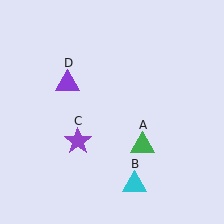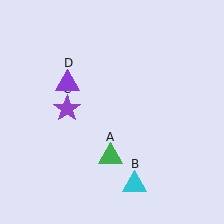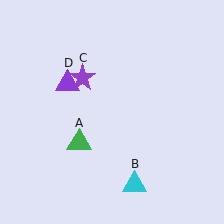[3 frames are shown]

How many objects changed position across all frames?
2 objects changed position: green triangle (object A), purple star (object C).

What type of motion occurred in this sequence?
The green triangle (object A), purple star (object C) rotated clockwise around the center of the scene.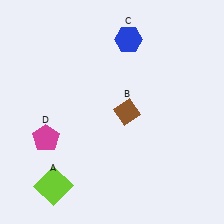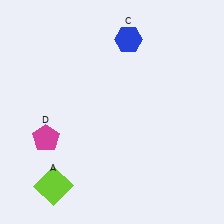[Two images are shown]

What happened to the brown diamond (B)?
The brown diamond (B) was removed in Image 2. It was in the top-right area of Image 1.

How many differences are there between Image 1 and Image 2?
There is 1 difference between the two images.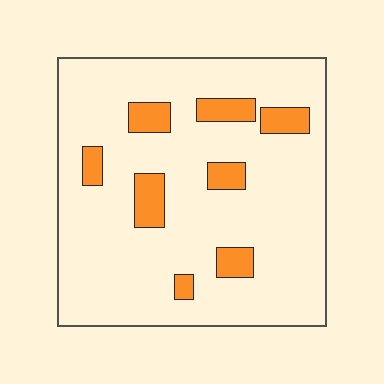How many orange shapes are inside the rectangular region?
8.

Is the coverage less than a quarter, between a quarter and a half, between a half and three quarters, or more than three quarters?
Less than a quarter.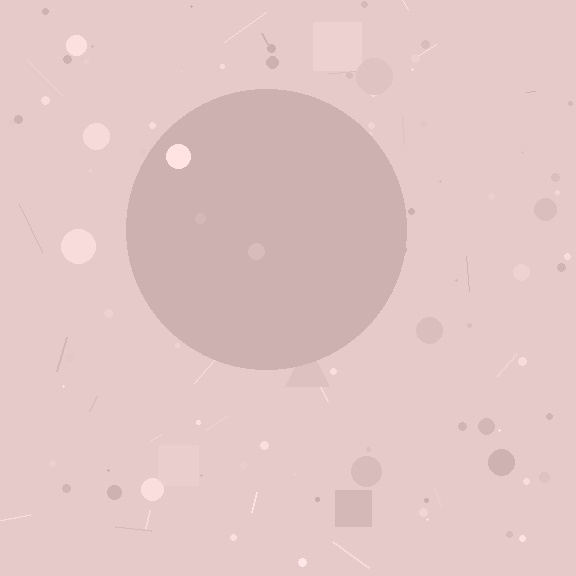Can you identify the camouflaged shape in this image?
The camouflaged shape is a circle.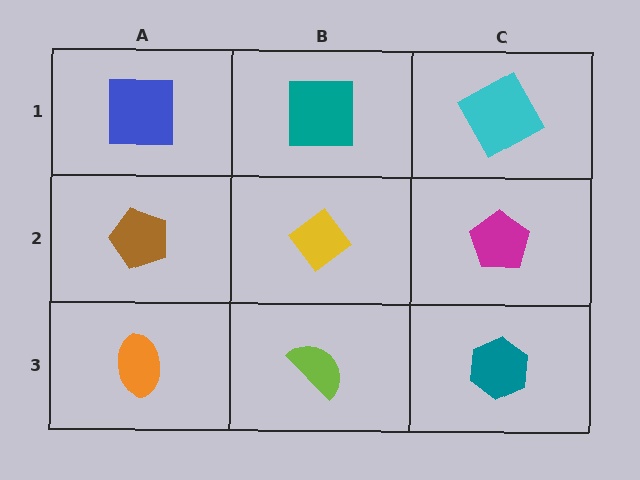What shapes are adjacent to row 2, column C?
A cyan square (row 1, column C), a teal hexagon (row 3, column C), a yellow diamond (row 2, column B).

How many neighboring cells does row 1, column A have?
2.